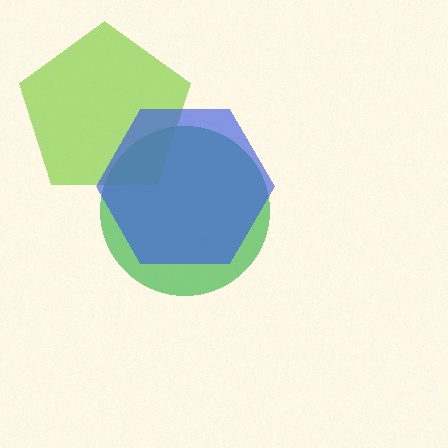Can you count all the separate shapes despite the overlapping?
Yes, there are 3 separate shapes.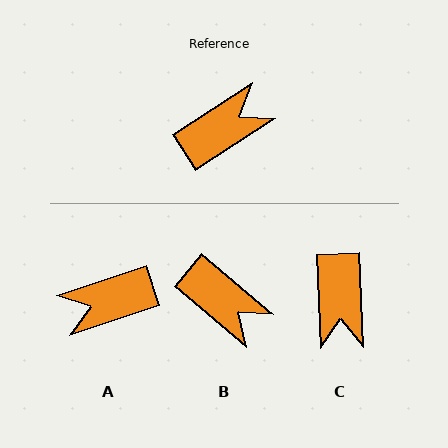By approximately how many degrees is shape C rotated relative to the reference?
Approximately 121 degrees clockwise.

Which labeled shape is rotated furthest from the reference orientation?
A, about 165 degrees away.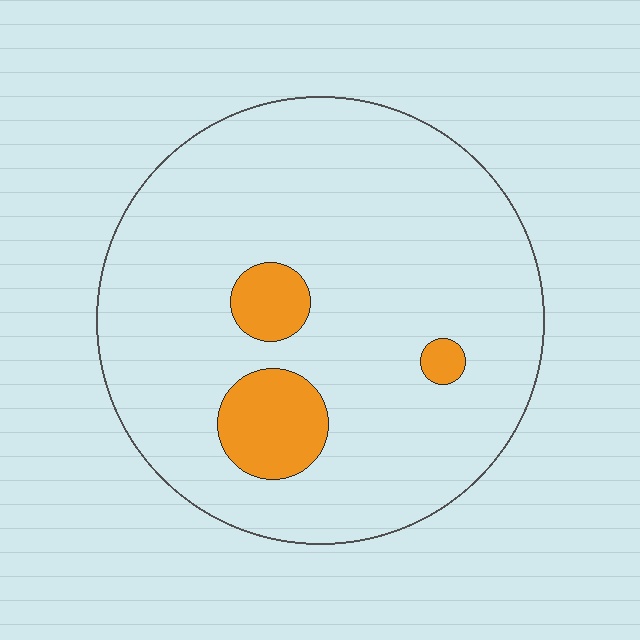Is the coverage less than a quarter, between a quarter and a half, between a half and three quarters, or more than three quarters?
Less than a quarter.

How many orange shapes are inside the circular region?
3.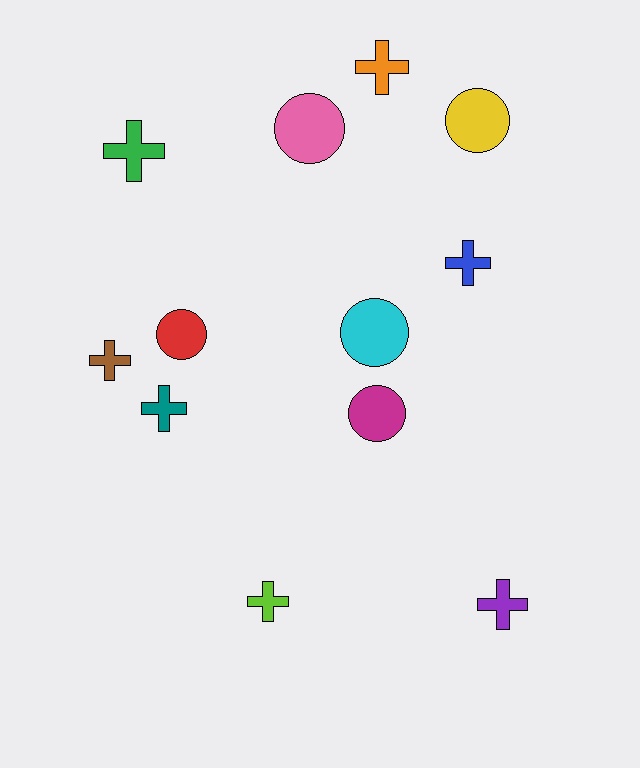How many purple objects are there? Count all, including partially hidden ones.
There is 1 purple object.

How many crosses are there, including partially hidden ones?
There are 7 crosses.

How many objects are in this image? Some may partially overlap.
There are 12 objects.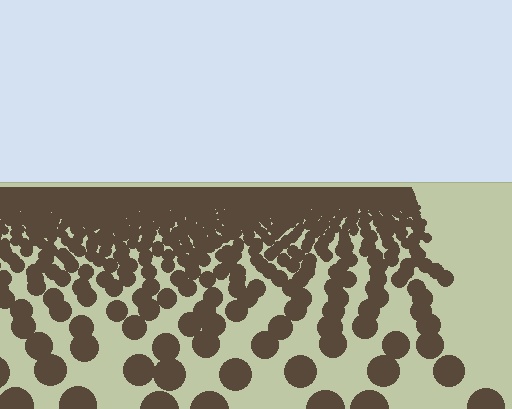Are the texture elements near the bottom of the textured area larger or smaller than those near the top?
Larger. Near the bottom, elements are closer to the viewer and appear at a bigger on-screen size.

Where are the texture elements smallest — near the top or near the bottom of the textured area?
Near the top.